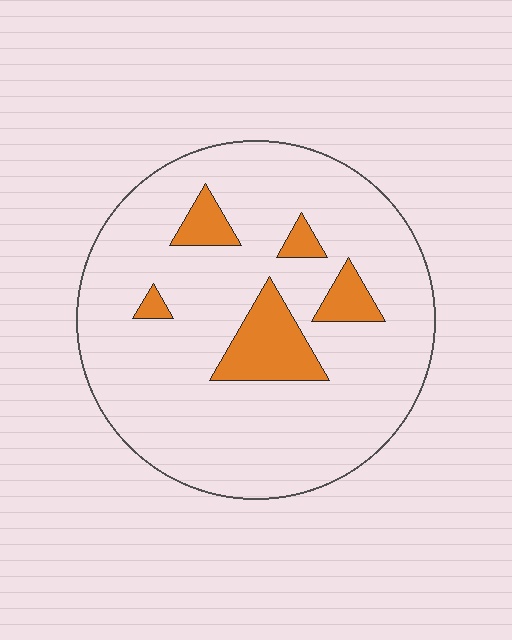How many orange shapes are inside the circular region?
5.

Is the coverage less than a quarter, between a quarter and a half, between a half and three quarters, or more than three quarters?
Less than a quarter.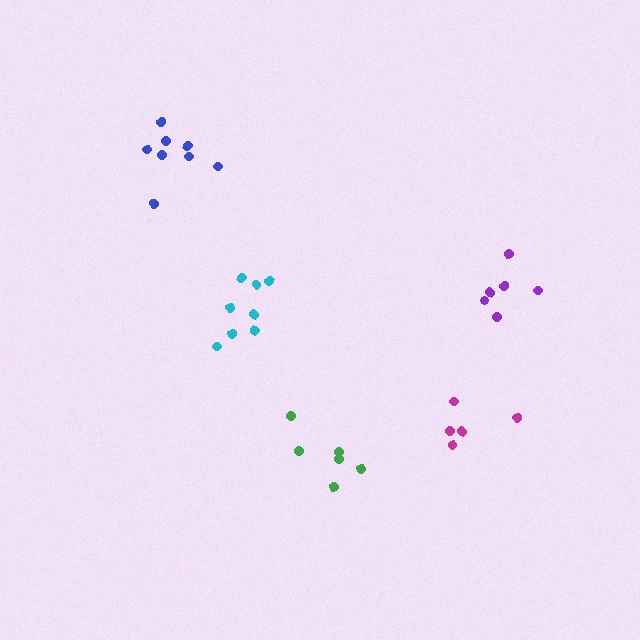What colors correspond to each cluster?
The clusters are colored: magenta, cyan, blue, green, purple.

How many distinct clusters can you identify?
There are 5 distinct clusters.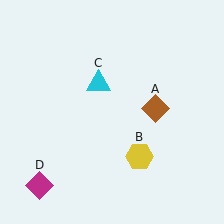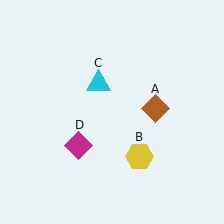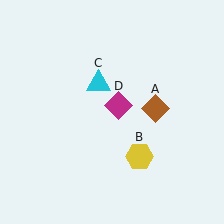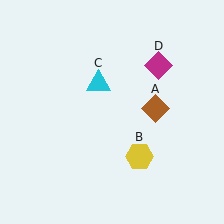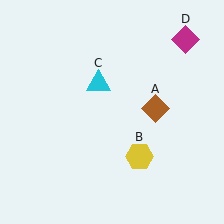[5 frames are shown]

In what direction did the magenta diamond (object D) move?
The magenta diamond (object D) moved up and to the right.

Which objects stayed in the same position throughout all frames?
Brown diamond (object A) and yellow hexagon (object B) and cyan triangle (object C) remained stationary.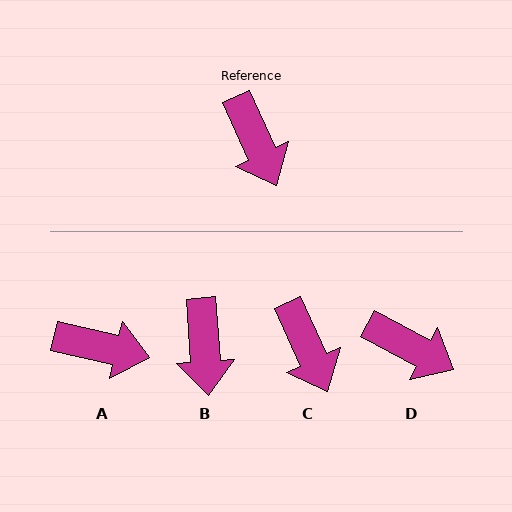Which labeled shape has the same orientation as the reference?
C.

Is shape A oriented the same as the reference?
No, it is off by about 53 degrees.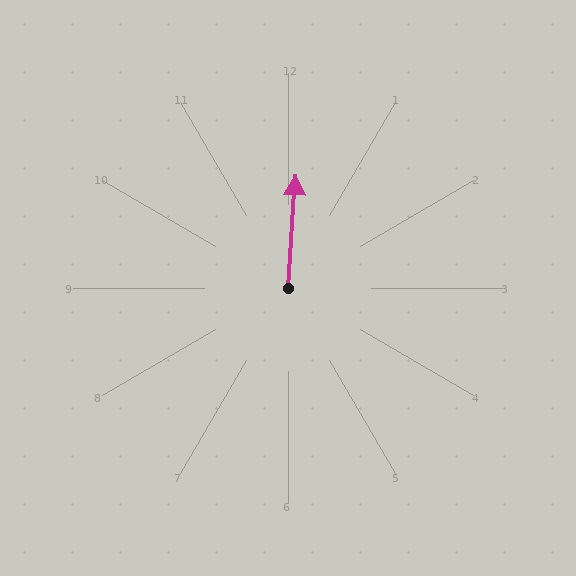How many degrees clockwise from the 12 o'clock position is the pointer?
Approximately 4 degrees.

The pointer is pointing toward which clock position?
Roughly 12 o'clock.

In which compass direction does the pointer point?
North.